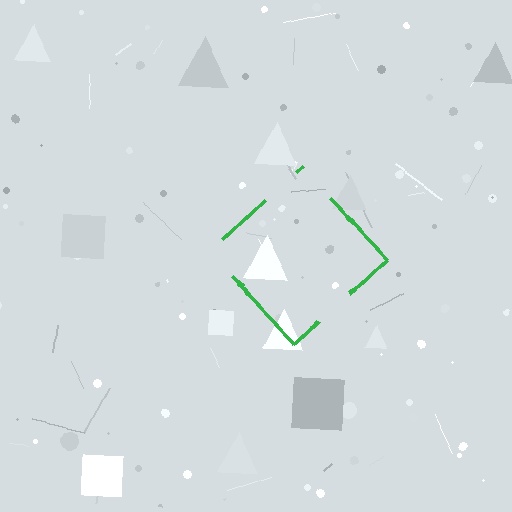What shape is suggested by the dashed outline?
The dashed outline suggests a diamond.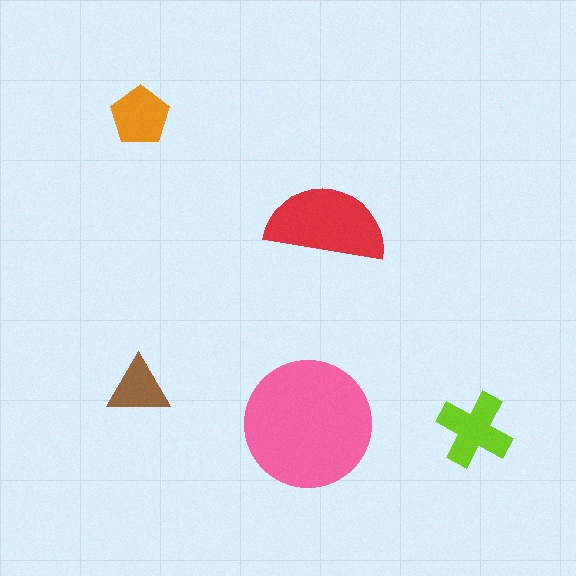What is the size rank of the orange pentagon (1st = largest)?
4th.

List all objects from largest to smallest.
The pink circle, the red semicircle, the lime cross, the orange pentagon, the brown triangle.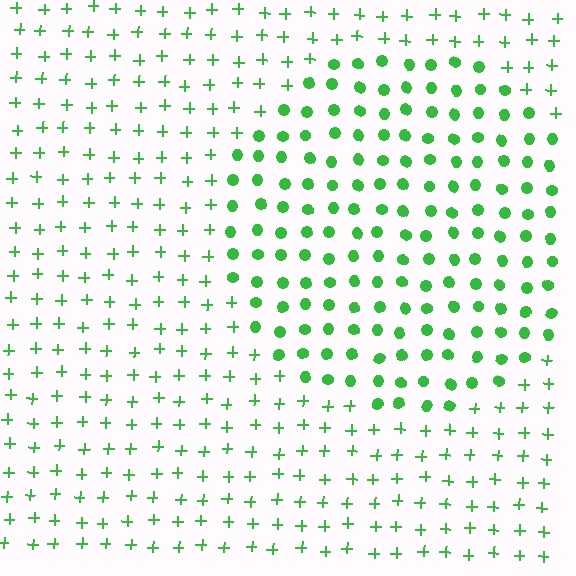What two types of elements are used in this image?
The image uses circles inside the circle region and plus signs outside it.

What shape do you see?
I see a circle.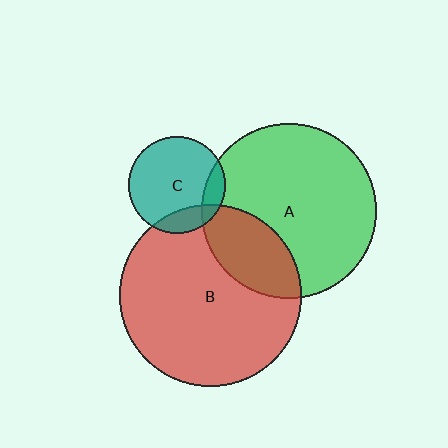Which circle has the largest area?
Circle B (red).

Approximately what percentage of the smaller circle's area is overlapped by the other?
Approximately 25%.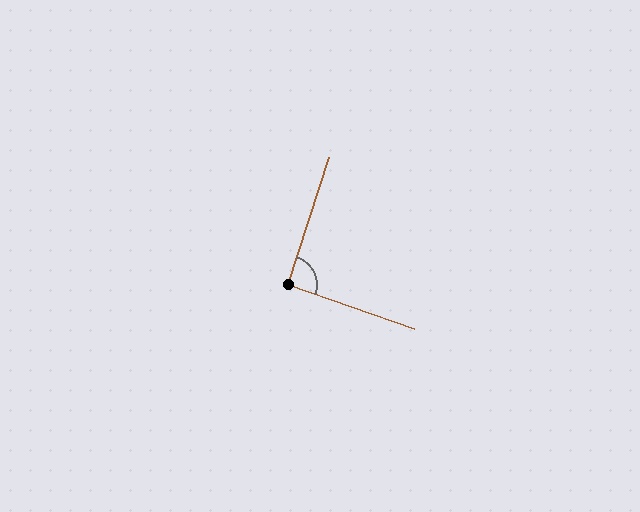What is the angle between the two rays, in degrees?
Approximately 91 degrees.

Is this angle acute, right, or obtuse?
It is approximately a right angle.